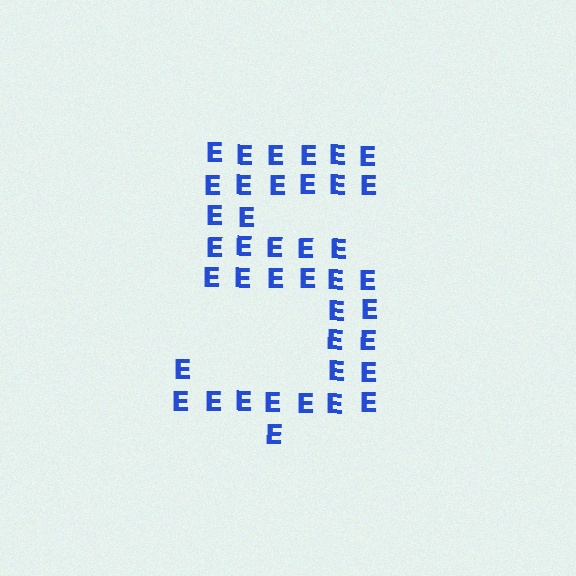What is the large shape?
The large shape is the digit 5.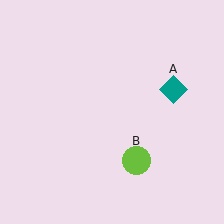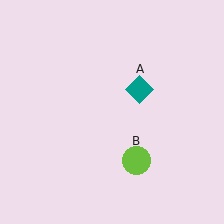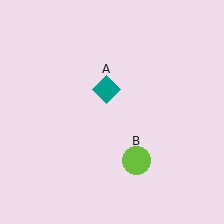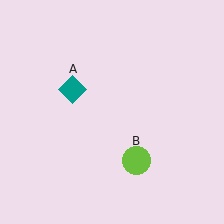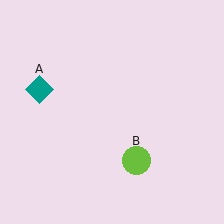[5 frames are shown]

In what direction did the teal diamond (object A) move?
The teal diamond (object A) moved left.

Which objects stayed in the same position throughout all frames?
Lime circle (object B) remained stationary.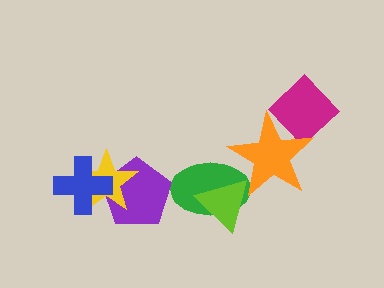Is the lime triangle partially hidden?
Yes, it is partially covered by another shape.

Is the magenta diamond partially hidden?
Yes, it is partially covered by another shape.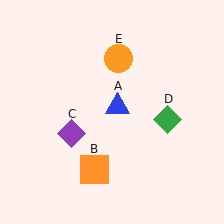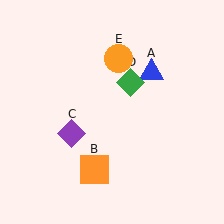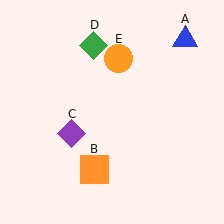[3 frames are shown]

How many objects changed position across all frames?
2 objects changed position: blue triangle (object A), green diamond (object D).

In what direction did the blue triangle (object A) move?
The blue triangle (object A) moved up and to the right.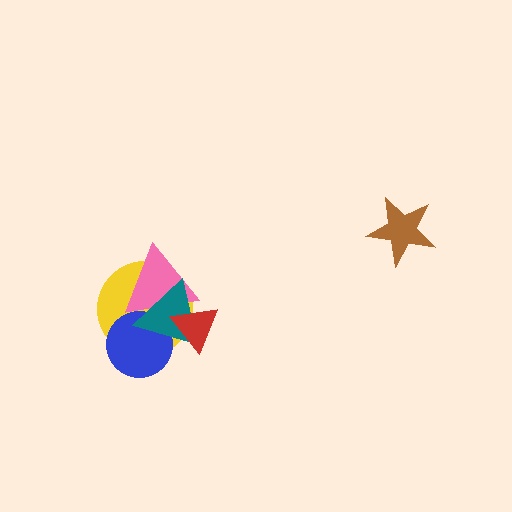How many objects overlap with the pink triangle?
4 objects overlap with the pink triangle.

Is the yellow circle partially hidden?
Yes, it is partially covered by another shape.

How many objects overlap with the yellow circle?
4 objects overlap with the yellow circle.